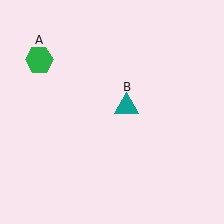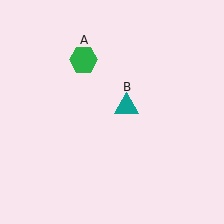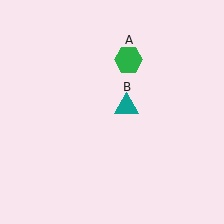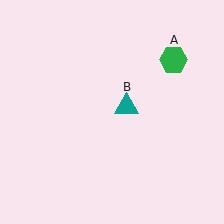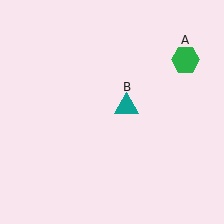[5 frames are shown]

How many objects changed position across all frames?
1 object changed position: green hexagon (object A).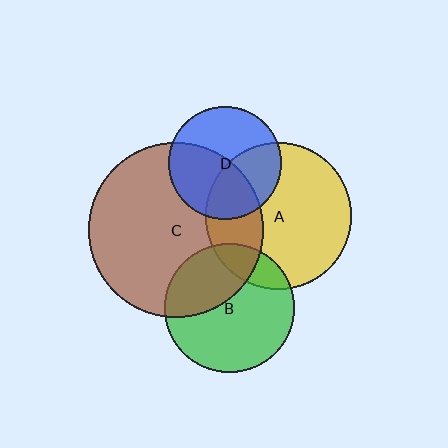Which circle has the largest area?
Circle C (brown).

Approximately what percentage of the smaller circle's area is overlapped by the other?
Approximately 15%.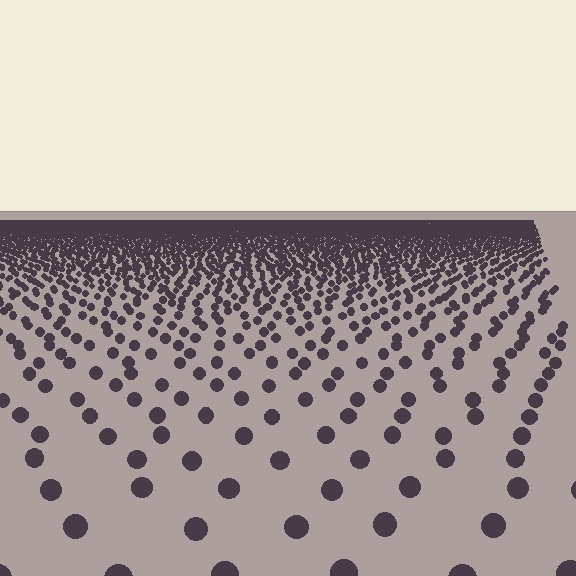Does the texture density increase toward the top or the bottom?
Density increases toward the top.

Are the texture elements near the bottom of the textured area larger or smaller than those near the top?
Larger. Near the bottom, elements are closer to the viewer and appear at a bigger on-screen size.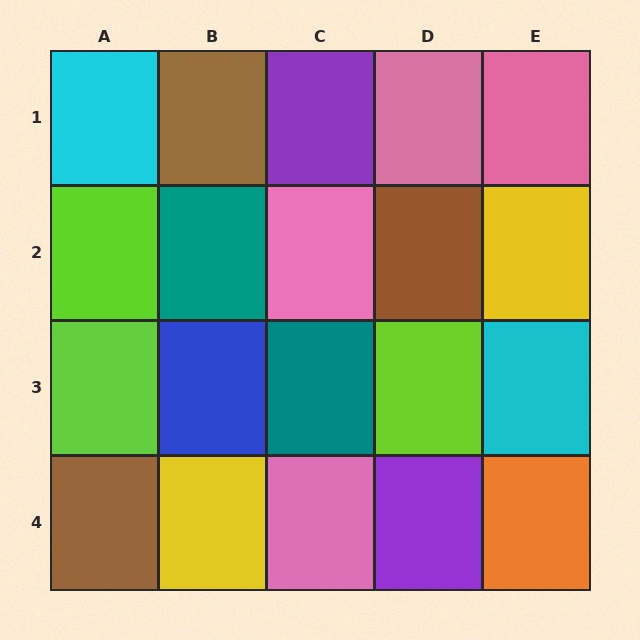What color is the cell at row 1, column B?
Brown.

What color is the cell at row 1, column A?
Cyan.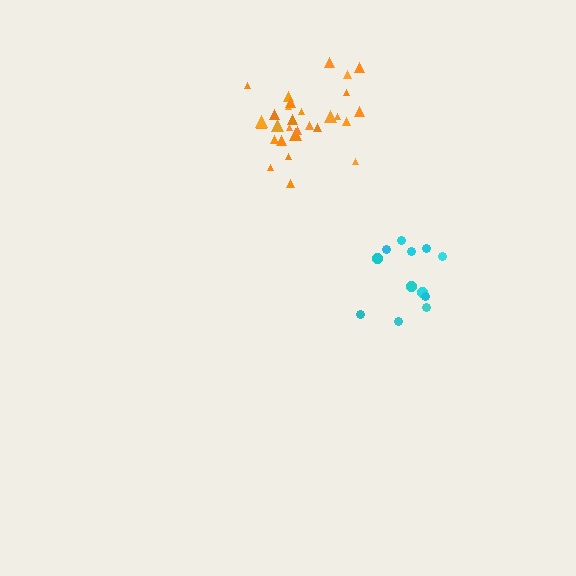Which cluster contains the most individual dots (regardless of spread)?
Orange (29).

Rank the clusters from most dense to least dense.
orange, cyan.